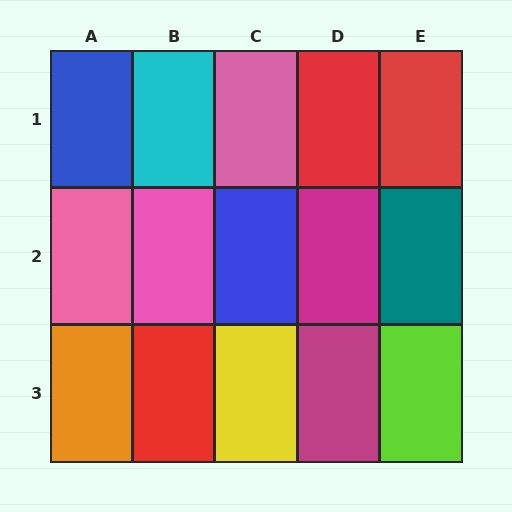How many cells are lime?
1 cell is lime.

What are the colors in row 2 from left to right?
Pink, pink, blue, magenta, teal.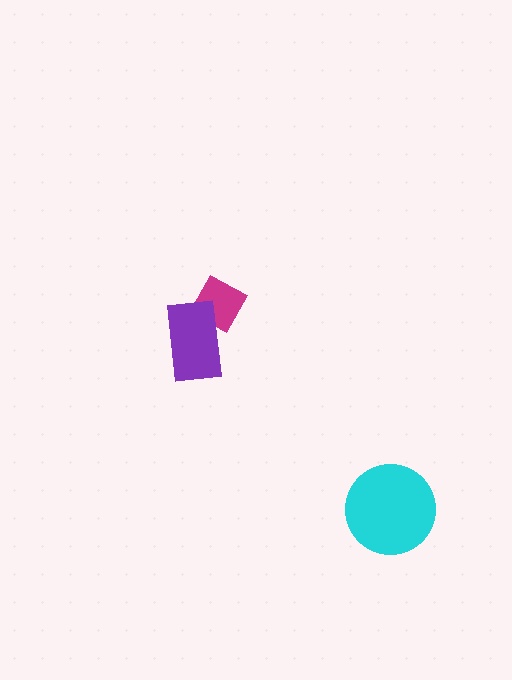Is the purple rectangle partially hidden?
No, no other shape covers it.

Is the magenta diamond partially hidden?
Yes, it is partially covered by another shape.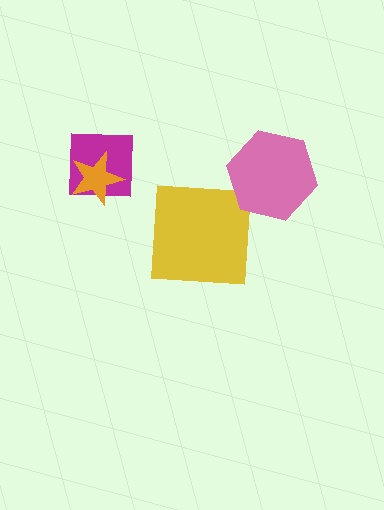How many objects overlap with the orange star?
1 object overlaps with the orange star.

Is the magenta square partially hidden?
Yes, it is partially covered by another shape.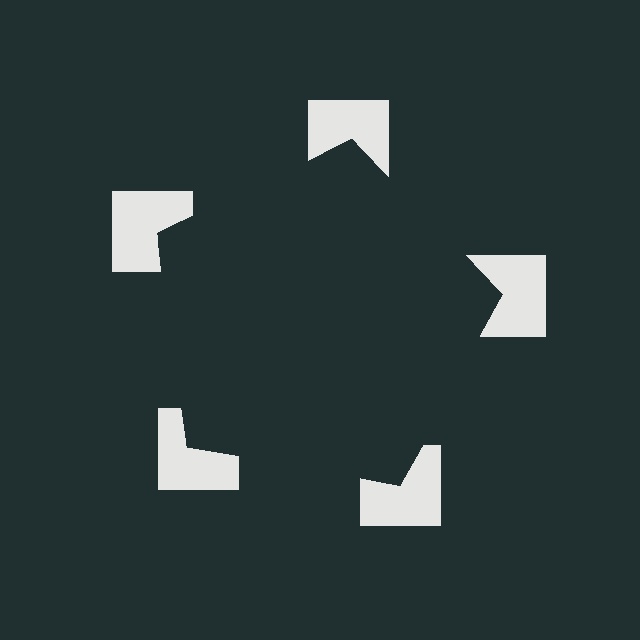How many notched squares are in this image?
There are 5 — one at each vertex of the illusory pentagon.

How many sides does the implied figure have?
5 sides.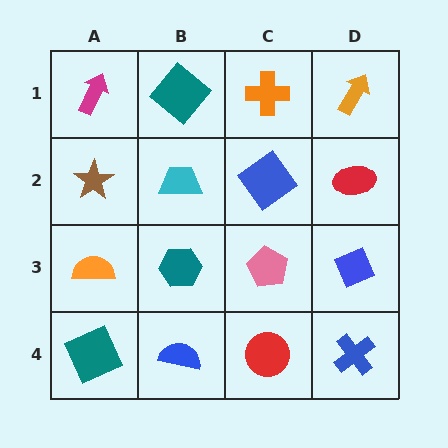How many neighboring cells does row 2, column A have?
3.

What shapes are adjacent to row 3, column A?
A brown star (row 2, column A), a teal square (row 4, column A), a teal hexagon (row 3, column B).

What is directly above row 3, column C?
A blue diamond.